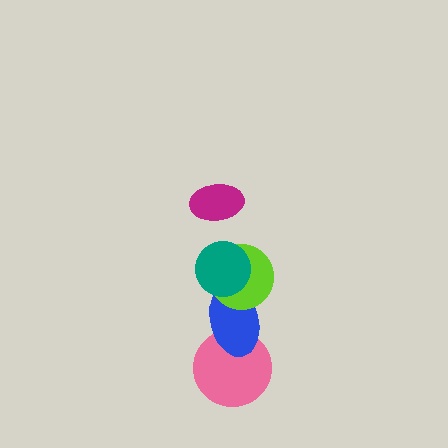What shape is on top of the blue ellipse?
The lime circle is on top of the blue ellipse.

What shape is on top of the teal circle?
The magenta ellipse is on top of the teal circle.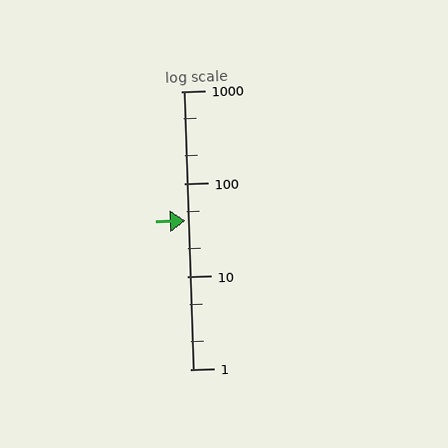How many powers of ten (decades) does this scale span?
The scale spans 3 decades, from 1 to 1000.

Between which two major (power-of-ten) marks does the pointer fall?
The pointer is between 10 and 100.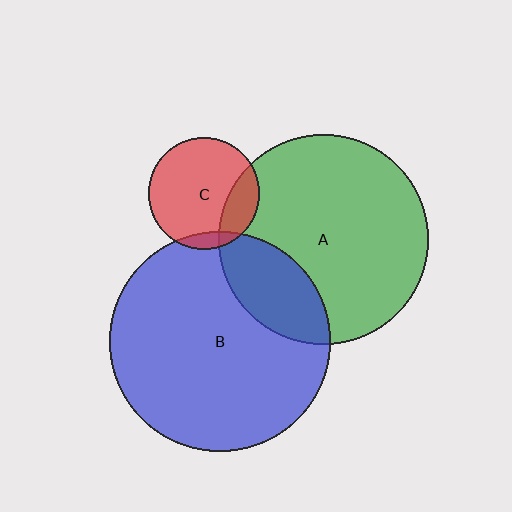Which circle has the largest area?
Circle B (blue).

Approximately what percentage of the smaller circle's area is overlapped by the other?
Approximately 20%.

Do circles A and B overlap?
Yes.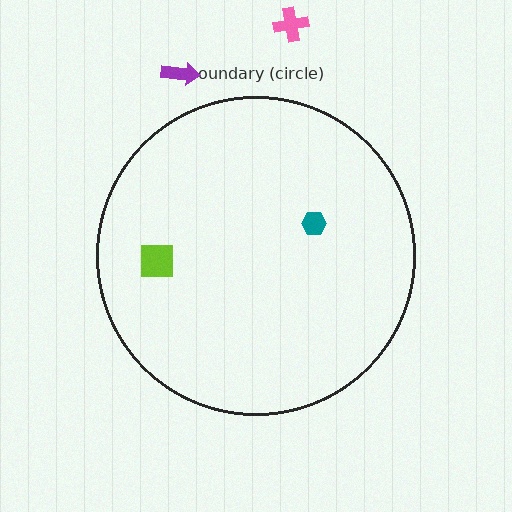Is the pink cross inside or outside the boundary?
Outside.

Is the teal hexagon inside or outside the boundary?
Inside.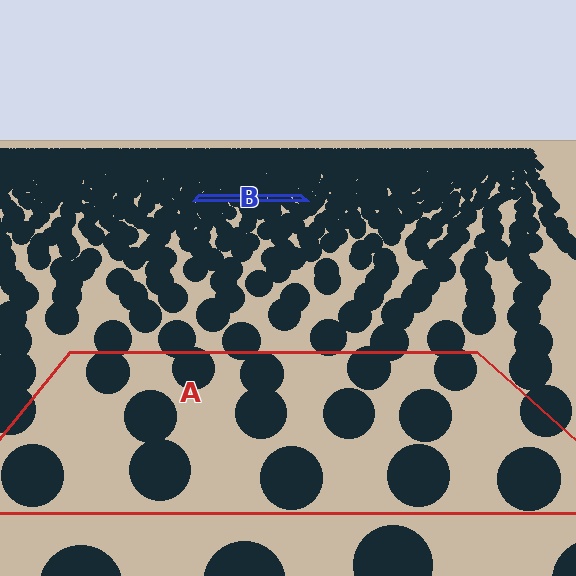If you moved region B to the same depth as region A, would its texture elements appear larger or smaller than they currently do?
They would appear larger. At a closer depth, the same texture elements are projected at a bigger on-screen size.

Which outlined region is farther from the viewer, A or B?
Region B is farther from the viewer — the texture elements inside it appear smaller and more densely packed.